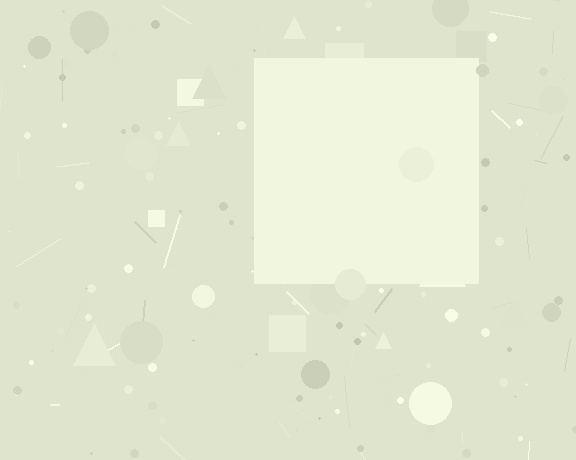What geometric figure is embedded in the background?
A square is embedded in the background.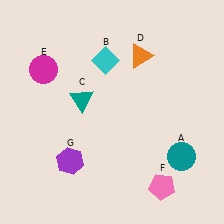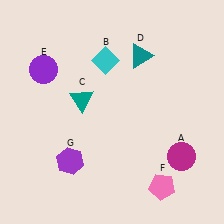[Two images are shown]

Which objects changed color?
A changed from teal to magenta. D changed from orange to teal. E changed from magenta to purple.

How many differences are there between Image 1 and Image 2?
There are 3 differences between the two images.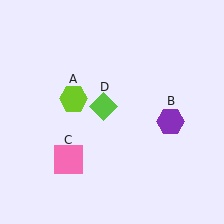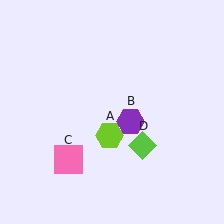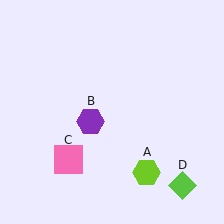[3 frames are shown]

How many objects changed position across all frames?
3 objects changed position: lime hexagon (object A), purple hexagon (object B), lime diamond (object D).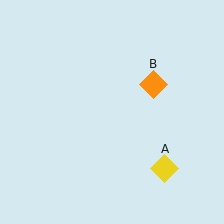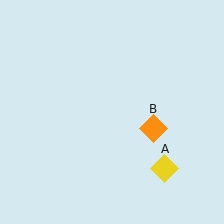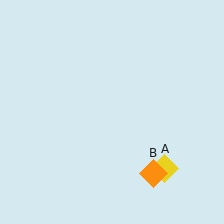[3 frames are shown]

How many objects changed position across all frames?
1 object changed position: orange diamond (object B).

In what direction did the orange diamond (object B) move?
The orange diamond (object B) moved down.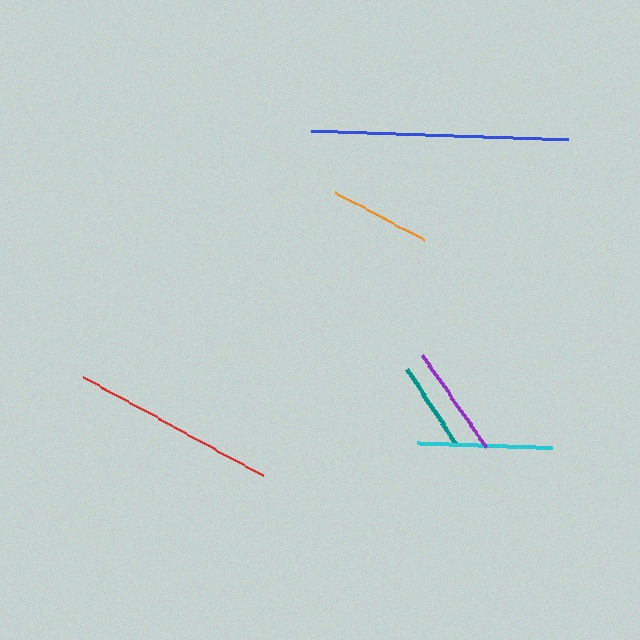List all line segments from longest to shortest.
From longest to shortest: blue, red, cyan, purple, orange, teal.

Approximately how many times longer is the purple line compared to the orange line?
The purple line is approximately 1.1 times the length of the orange line.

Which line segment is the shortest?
The teal line is the shortest at approximately 90 pixels.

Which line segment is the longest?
The blue line is the longest at approximately 257 pixels.